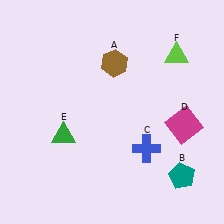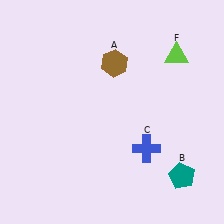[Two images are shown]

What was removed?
The green triangle (E), the magenta square (D) were removed in Image 2.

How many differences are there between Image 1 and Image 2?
There are 2 differences between the two images.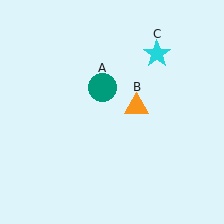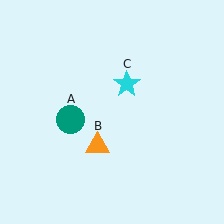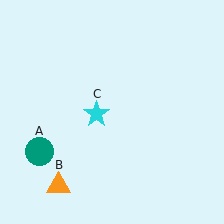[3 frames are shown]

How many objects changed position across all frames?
3 objects changed position: teal circle (object A), orange triangle (object B), cyan star (object C).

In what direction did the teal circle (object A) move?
The teal circle (object A) moved down and to the left.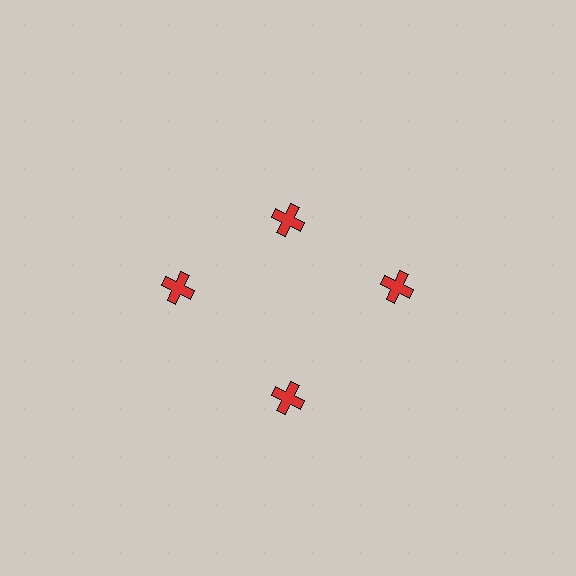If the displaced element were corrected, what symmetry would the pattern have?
It would have 4-fold rotational symmetry — the pattern would map onto itself every 90 degrees.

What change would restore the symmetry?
The symmetry would be restored by moving it outward, back onto the ring so that all 4 crosses sit at equal angles and equal distance from the center.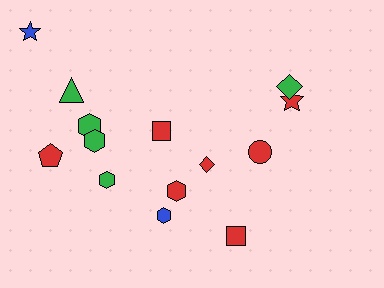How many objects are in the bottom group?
There are 6 objects.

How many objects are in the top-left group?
There are 5 objects.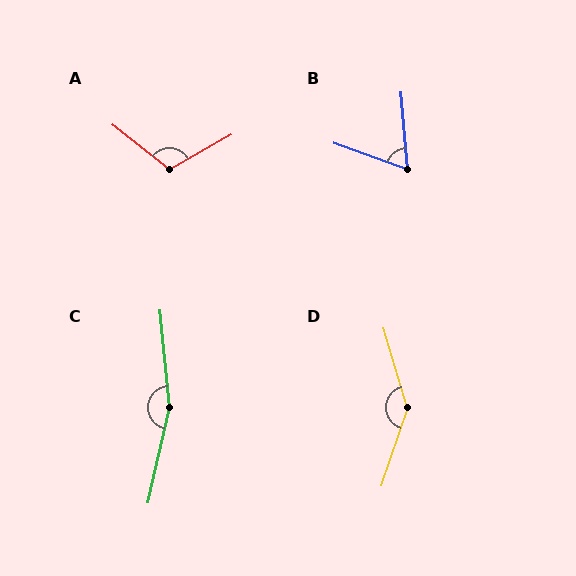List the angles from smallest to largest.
B (66°), A (112°), D (145°), C (162°).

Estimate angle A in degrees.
Approximately 112 degrees.